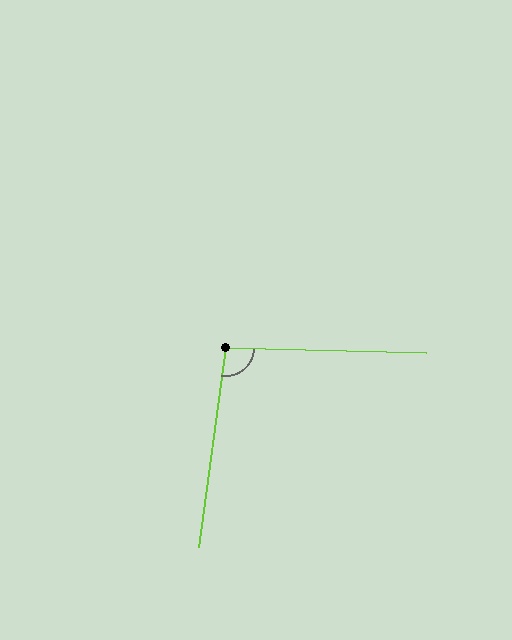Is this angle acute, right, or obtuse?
It is obtuse.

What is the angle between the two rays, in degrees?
Approximately 96 degrees.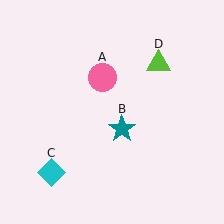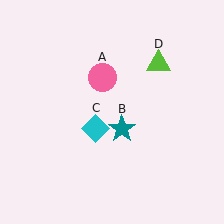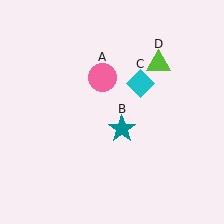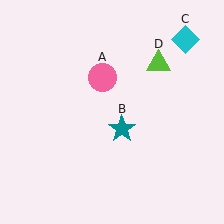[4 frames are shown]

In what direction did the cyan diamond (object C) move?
The cyan diamond (object C) moved up and to the right.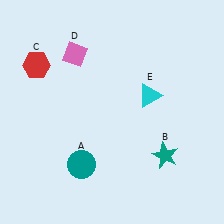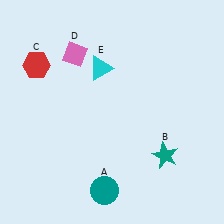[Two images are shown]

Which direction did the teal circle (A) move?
The teal circle (A) moved down.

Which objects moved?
The objects that moved are: the teal circle (A), the cyan triangle (E).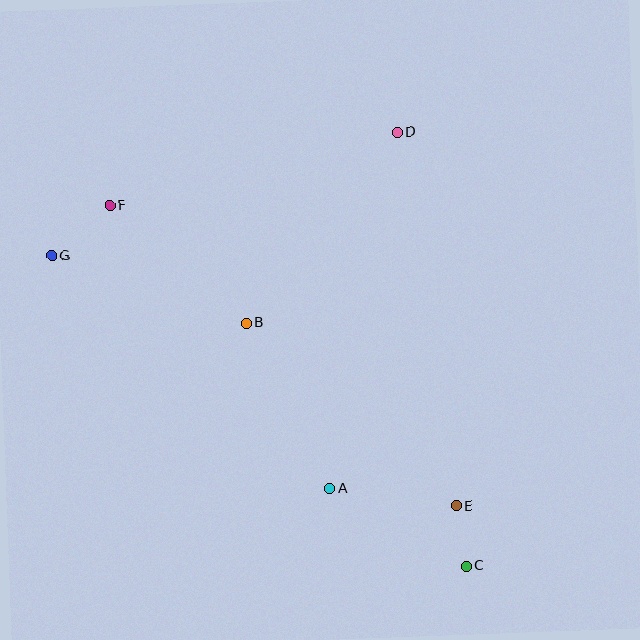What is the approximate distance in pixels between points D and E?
The distance between D and E is approximately 378 pixels.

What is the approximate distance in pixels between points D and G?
The distance between D and G is approximately 367 pixels.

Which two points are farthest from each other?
Points C and G are farthest from each other.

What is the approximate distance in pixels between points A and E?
The distance between A and E is approximately 128 pixels.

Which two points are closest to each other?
Points C and E are closest to each other.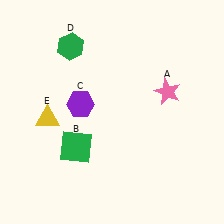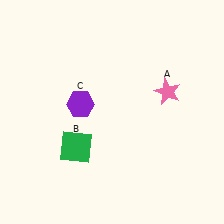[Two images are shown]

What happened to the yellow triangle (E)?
The yellow triangle (E) was removed in Image 2. It was in the bottom-left area of Image 1.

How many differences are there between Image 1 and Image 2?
There are 2 differences between the two images.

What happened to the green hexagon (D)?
The green hexagon (D) was removed in Image 2. It was in the top-left area of Image 1.